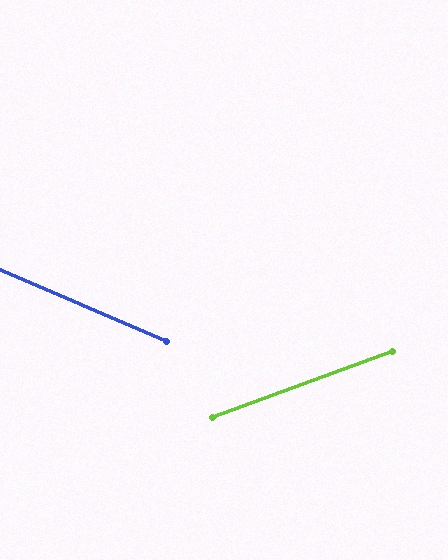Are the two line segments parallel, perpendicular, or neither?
Neither parallel nor perpendicular — they differ by about 43°.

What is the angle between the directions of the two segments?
Approximately 43 degrees.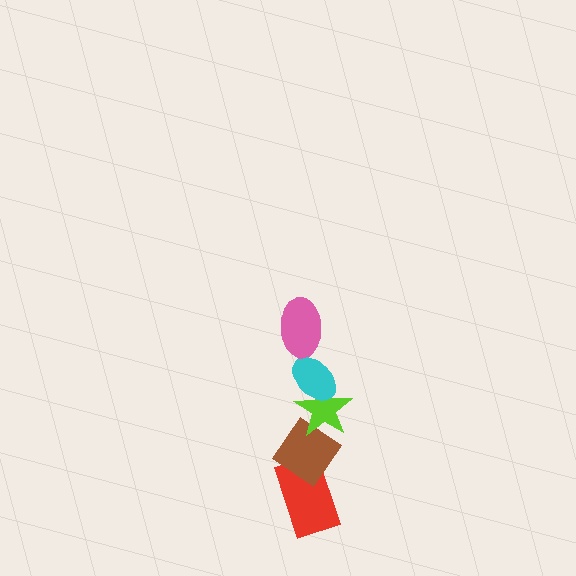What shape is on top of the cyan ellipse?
The pink ellipse is on top of the cyan ellipse.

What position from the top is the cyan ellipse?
The cyan ellipse is 2nd from the top.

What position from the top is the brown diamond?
The brown diamond is 4th from the top.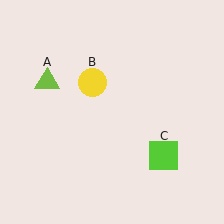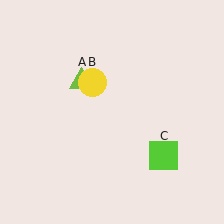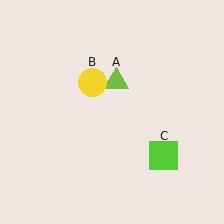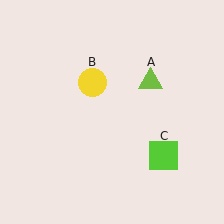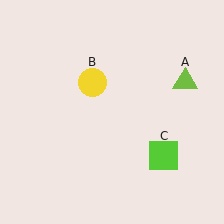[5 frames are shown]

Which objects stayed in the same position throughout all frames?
Yellow circle (object B) and lime square (object C) remained stationary.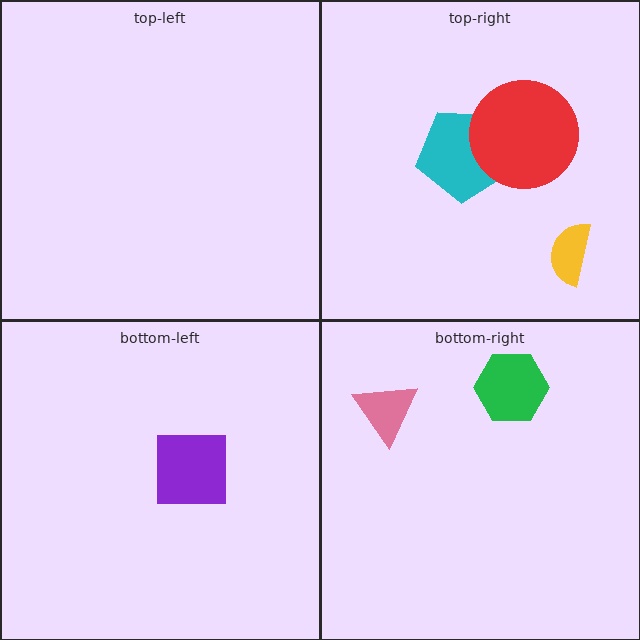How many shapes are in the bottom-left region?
1.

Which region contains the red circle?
The top-right region.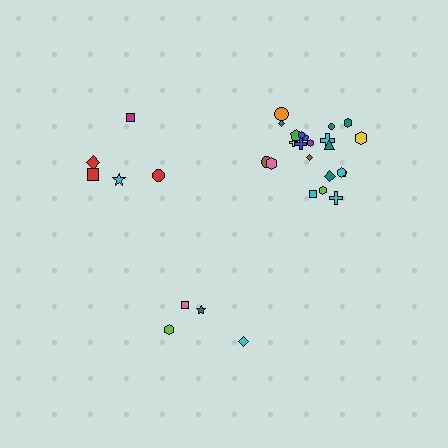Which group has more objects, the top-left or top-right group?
The top-right group.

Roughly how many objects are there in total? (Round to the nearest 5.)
Roughly 30 objects in total.